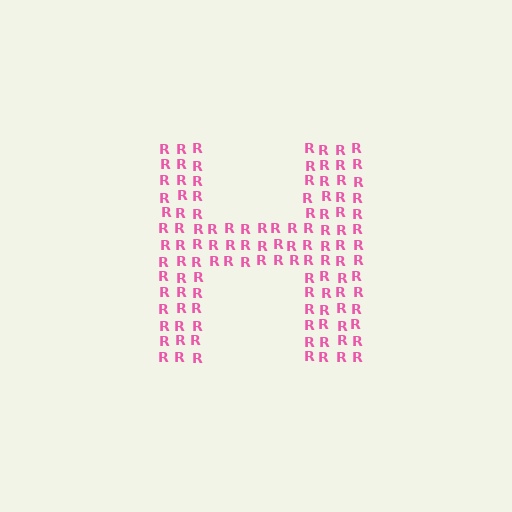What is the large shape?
The large shape is the letter H.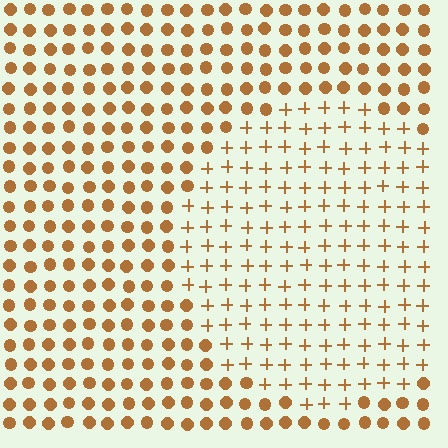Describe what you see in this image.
The image is filled with small brown elements arranged in a uniform grid. A circle-shaped region contains plus signs, while the surrounding area contains circles. The boundary is defined purely by the change in element shape.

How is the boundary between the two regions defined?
The boundary is defined by a change in element shape: plus signs inside vs. circles outside. All elements share the same color and spacing.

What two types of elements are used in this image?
The image uses plus signs inside the circle region and circles outside it.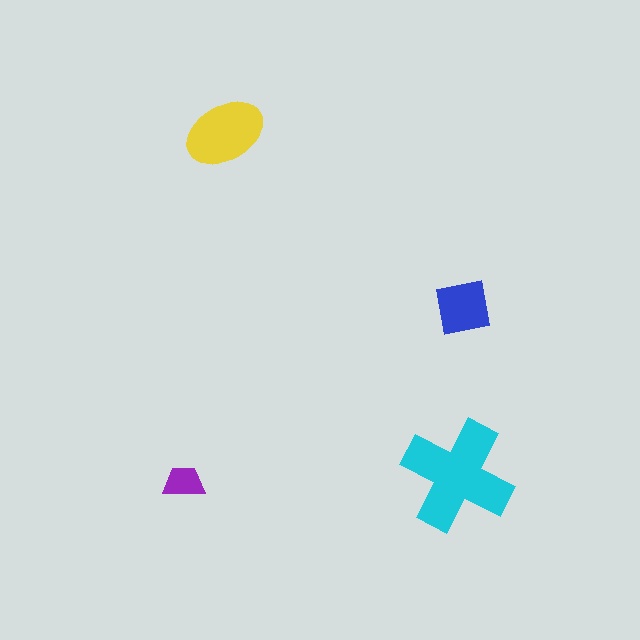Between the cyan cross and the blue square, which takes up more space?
The cyan cross.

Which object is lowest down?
The purple trapezoid is bottommost.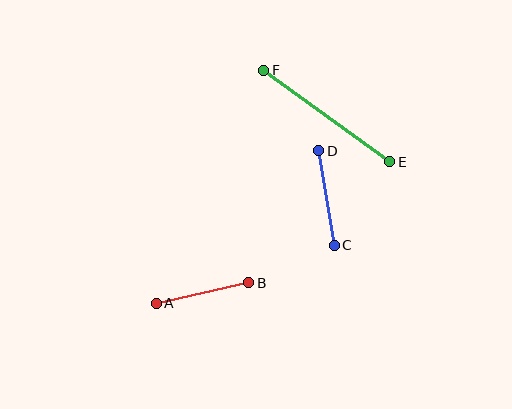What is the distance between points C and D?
The distance is approximately 96 pixels.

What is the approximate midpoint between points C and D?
The midpoint is at approximately (326, 198) pixels.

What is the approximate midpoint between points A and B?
The midpoint is at approximately (202, 293) pixels.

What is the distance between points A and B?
The distance is approximately 95 pixels.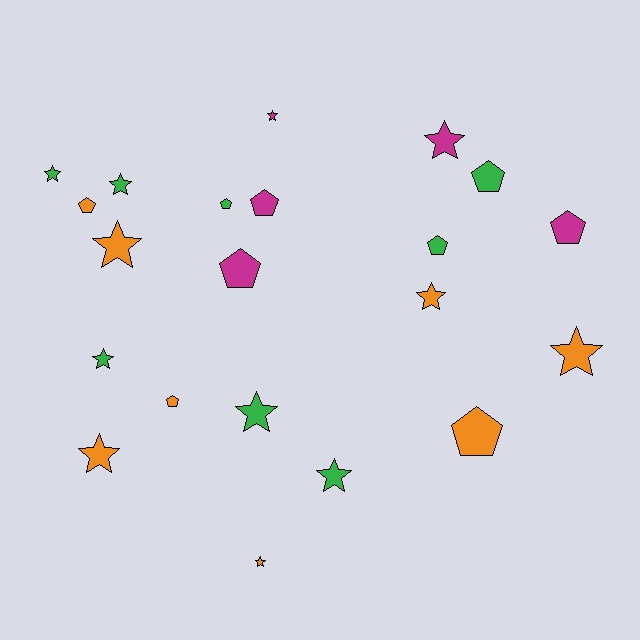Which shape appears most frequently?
Star, with 12 objects.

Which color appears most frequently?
Orange, with 8 objects.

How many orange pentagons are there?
There are 3 orange pentagons.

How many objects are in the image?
There are 21 objects.